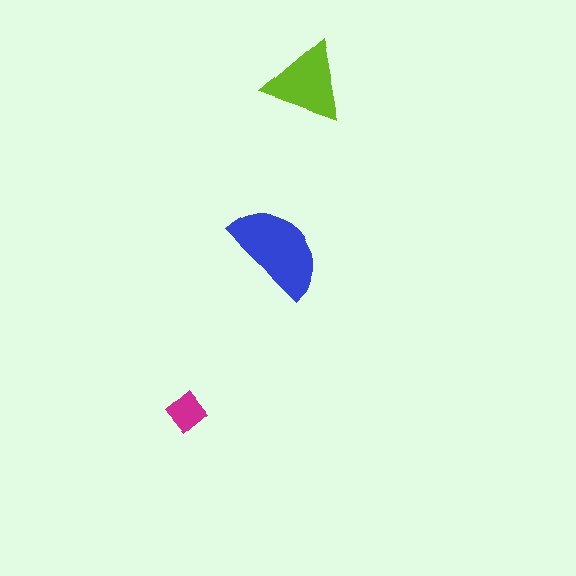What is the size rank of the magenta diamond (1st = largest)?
3rd.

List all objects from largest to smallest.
The blue semicircle, the lime triangle, the magenta diamond.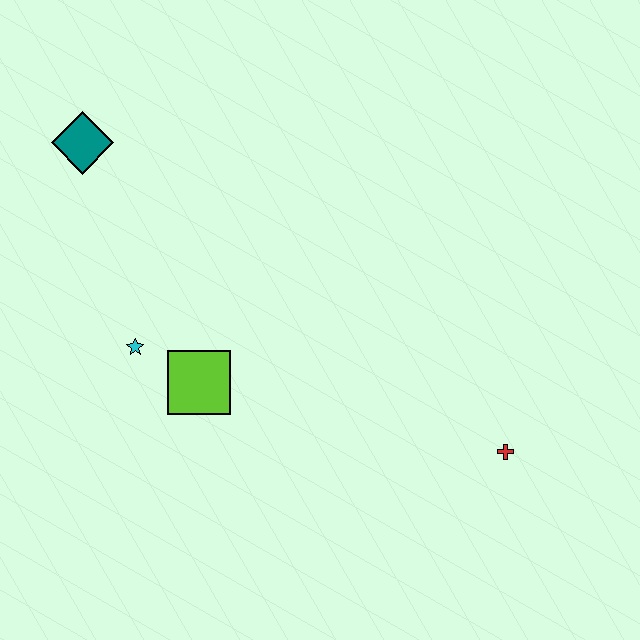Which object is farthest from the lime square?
The red cross is farthest from the lime square.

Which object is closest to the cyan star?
The lime square is closest to the cyan star.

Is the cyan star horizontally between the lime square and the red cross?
No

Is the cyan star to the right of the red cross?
No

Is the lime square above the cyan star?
No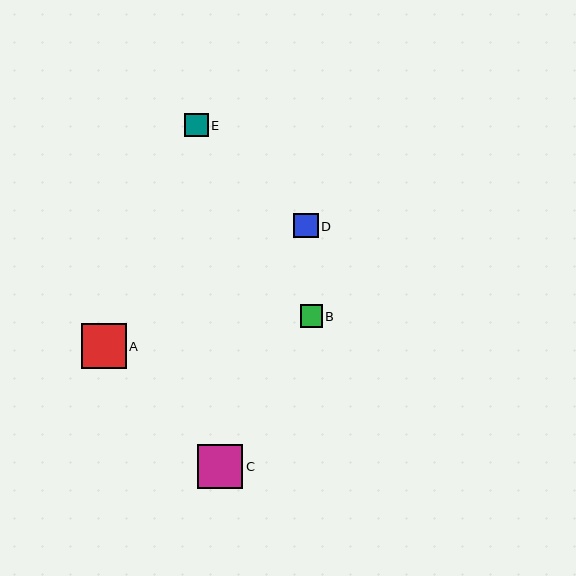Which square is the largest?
Square A is the largest with a size of approximately 45 pixels.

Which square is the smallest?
Square B is the smallest with a size of approximately 22 pixels.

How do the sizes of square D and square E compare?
Square D and square E are approximately the same size.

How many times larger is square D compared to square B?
Square D is approximately 1.1 times the size of square B.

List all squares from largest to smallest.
From largest to smallest: A, C, D, E, B.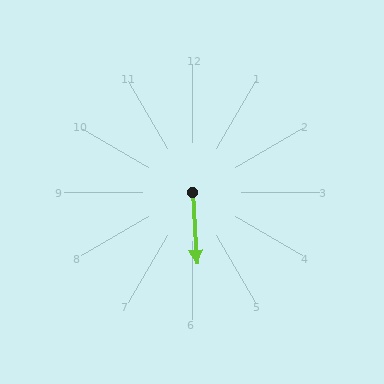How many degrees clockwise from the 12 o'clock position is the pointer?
Approximately 177 degrees.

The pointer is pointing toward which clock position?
Roughly 6 o'clock.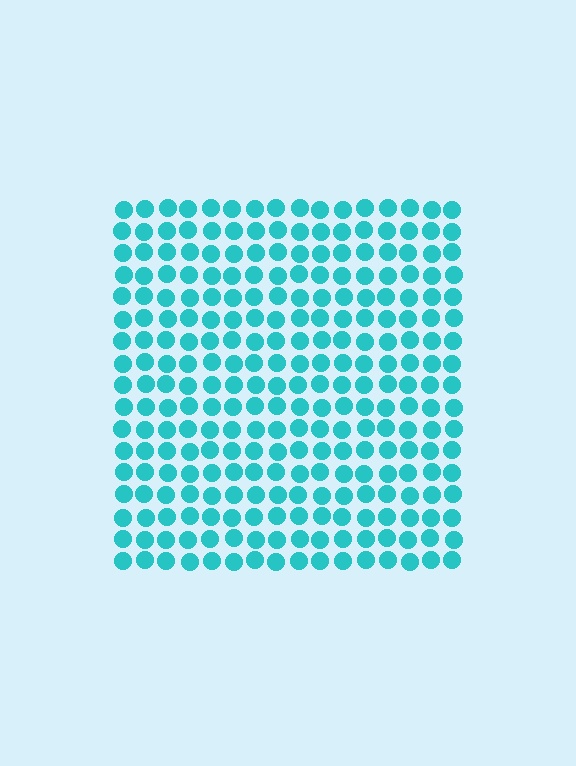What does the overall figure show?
The overall figure shows a square.